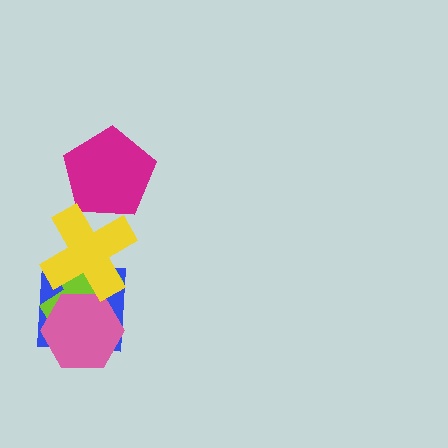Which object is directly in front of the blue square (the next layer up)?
The lime cross is directly in front of the blue square.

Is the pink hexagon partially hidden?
Yes, it is partially covered by another shape.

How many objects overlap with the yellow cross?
4 objects overlap with the yellow cross.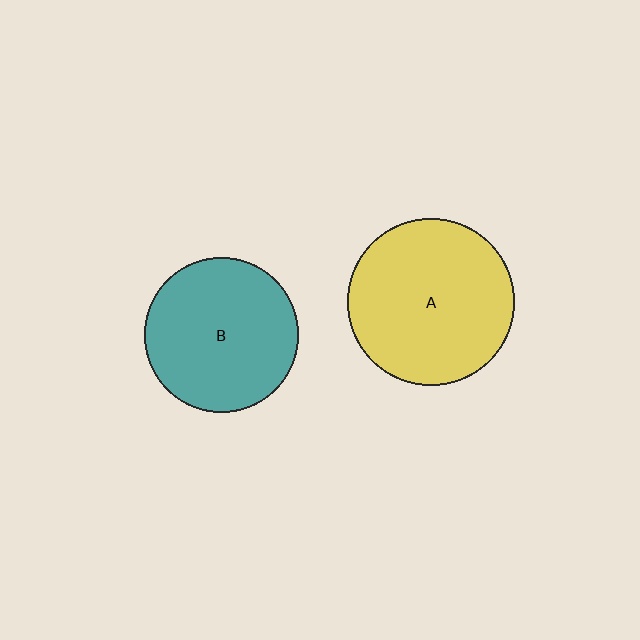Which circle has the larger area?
Circle A (yellow).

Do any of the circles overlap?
No, none of the circles overlap.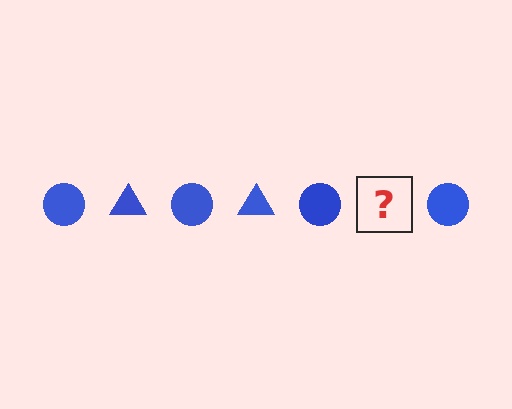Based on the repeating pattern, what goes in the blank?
The blank should be a blue triangle.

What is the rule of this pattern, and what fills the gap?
The rule is that the pattern cycles through circle, triangle shapes in blue. The gap should be filled with a blue triangle.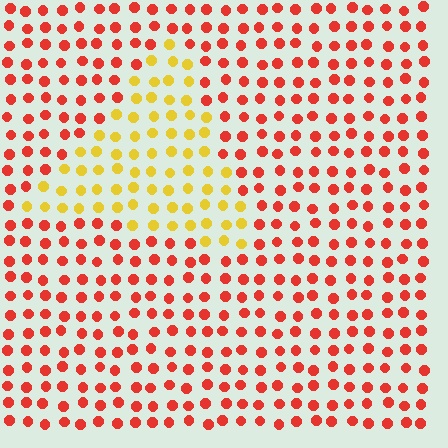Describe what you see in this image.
The image is filled with small red elements in a uniform arrangement. A triangle-shaped region is visible where the elements are tinted to a slightly different hue, forming a subtle color boundary.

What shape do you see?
I see a triangle.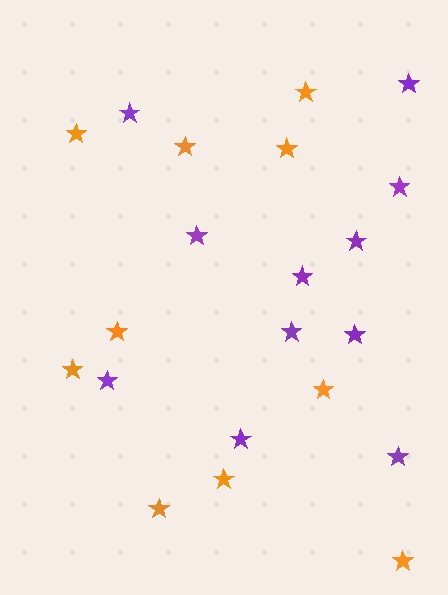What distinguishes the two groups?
There are 2 groups: one group of orange stars (10) and one group of purple stars (11).